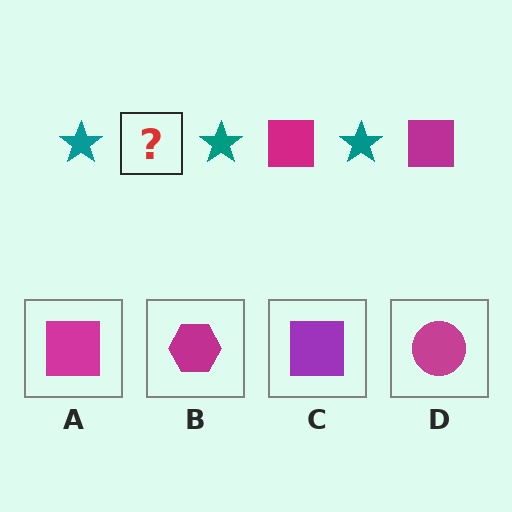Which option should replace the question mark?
Option A.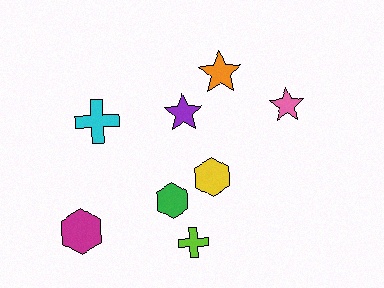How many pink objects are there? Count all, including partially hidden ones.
There is 1 pink object.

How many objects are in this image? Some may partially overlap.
There are 8 objects.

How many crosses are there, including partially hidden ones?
There are 2 crosses.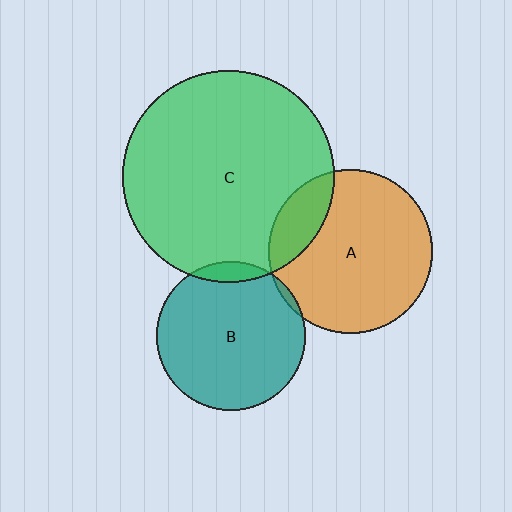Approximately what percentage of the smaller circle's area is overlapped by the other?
Approximately 5%.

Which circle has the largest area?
Circle C (green).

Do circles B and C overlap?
Yes.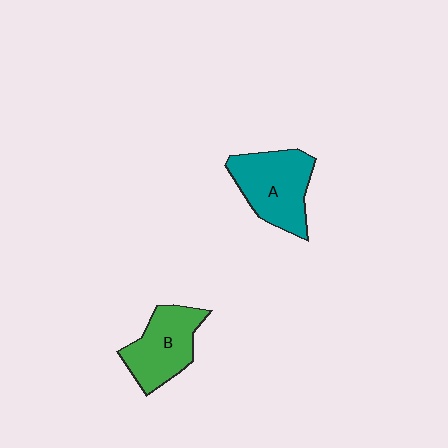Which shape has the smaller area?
Shape B (green).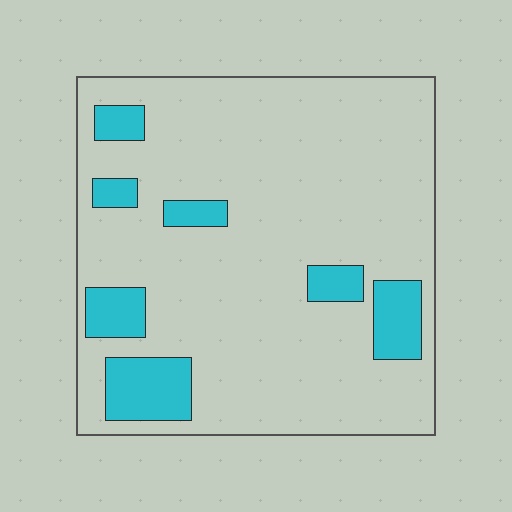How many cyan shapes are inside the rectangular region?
7.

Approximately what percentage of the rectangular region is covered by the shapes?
Approximately 15%.